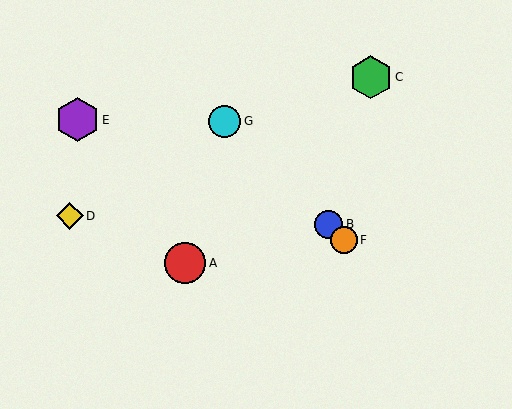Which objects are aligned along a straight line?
Objects B, F, G are aligned along a straight line.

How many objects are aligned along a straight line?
3 objects (B, F, G) are aligned along a straight line.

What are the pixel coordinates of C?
Object C is at (371, 77).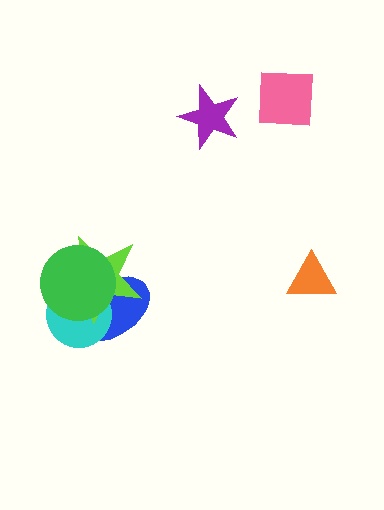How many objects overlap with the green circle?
3 objects overlap with the green circle.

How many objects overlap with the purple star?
0 objects overlap with the purple star.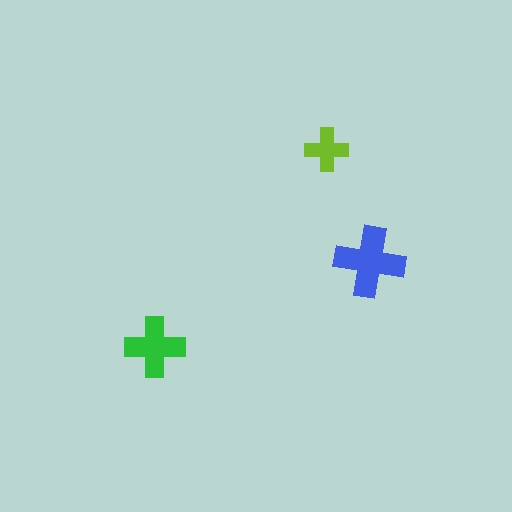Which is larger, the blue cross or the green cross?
The blue one.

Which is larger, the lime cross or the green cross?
The green one.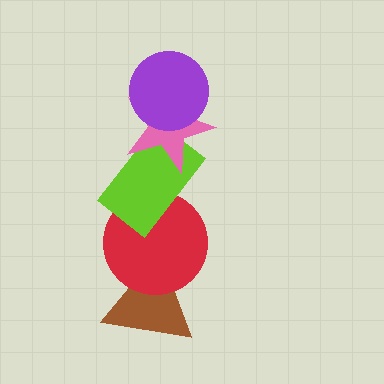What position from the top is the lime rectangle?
The lime rectangle is 3rd from the top.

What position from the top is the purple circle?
The purple circle is 1st from the top.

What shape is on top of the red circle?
The lime rectangle is on top of the red circle.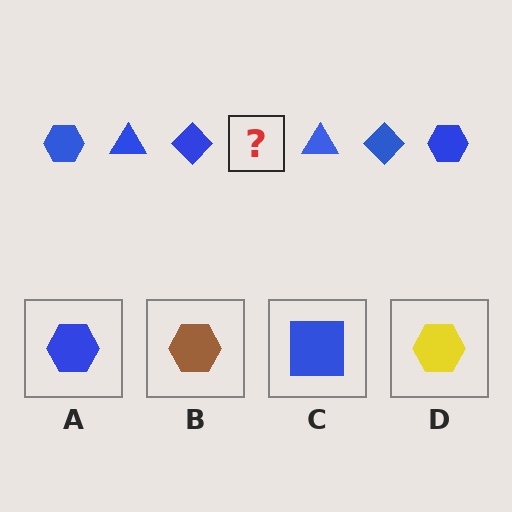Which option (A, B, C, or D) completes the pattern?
A.